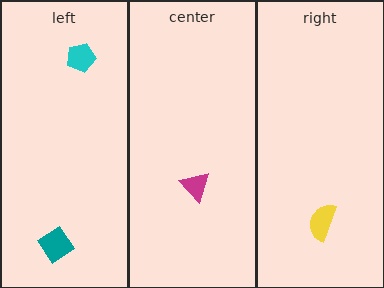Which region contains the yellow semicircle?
The right region.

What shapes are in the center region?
The magenta triangle.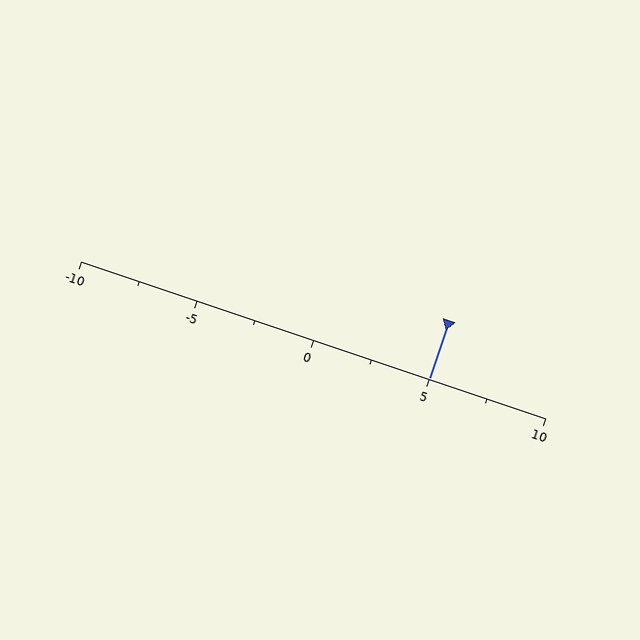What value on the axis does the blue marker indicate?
The marker indicates approximately 5.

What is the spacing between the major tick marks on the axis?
The major ticks are spaced 5 apart.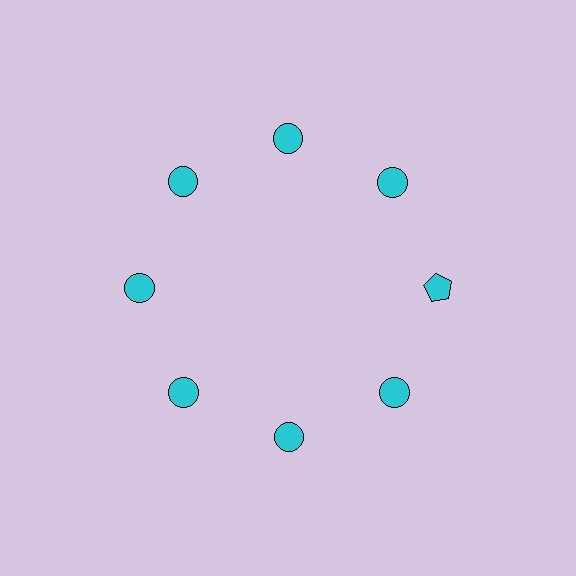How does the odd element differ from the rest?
It has a different shape: pentagon instead of circle.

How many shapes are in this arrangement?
There are 8 shapes arranged in a ring pattern.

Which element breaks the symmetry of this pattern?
The cyan pentagon at roughly the 3 o'clock position breaks the symmetry. All other shapes are cyan circles.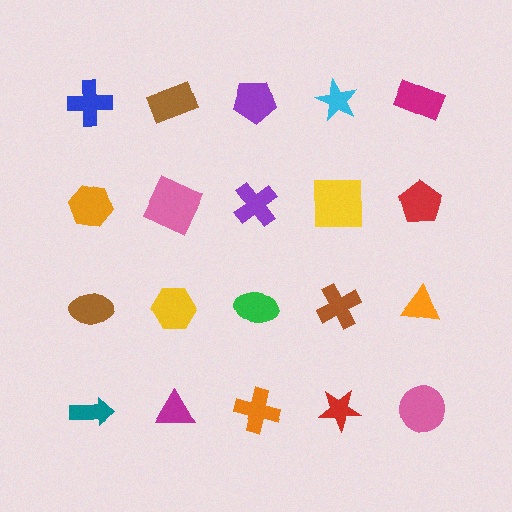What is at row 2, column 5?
A red pentagon.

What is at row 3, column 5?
An orange triangle.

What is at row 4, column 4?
A red star.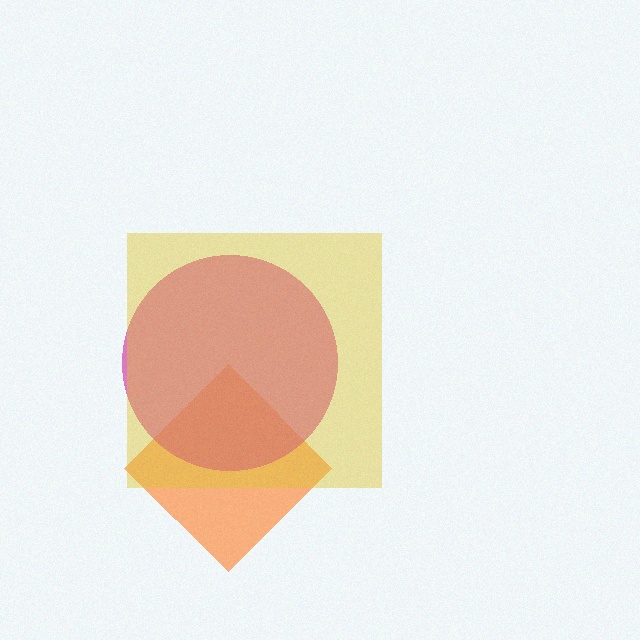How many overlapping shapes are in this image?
There are 3 overlapping shapes in the image.